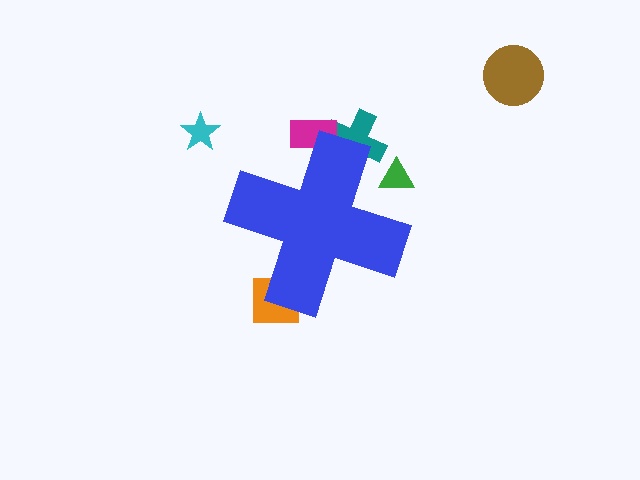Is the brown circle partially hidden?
No, the brown circle is fully visible.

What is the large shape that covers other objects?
A blue cross.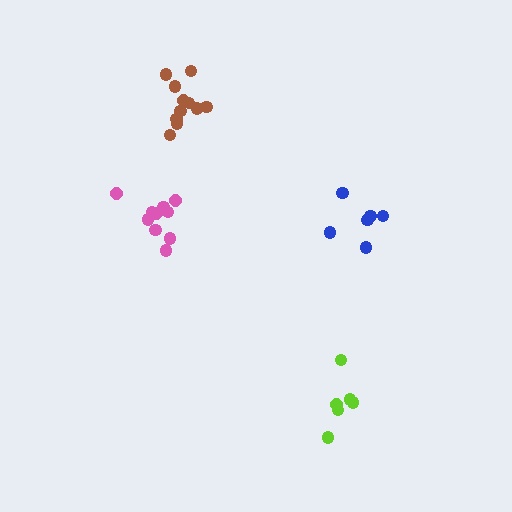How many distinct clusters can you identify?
There are 4 distinct clusters.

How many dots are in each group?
Group 1: 11 dots, Group 2: 6 dots, Group 3: 10 dots, Group 4: 6 dots (33 total).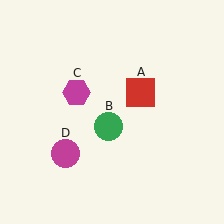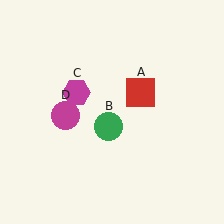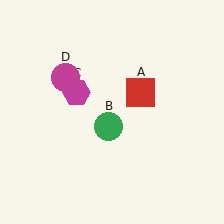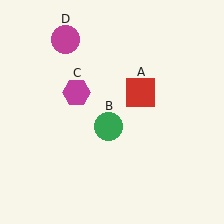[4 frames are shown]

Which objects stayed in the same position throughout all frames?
Red square (object A) and green circle (object B) and magenta hexagon (object C) remained stationary.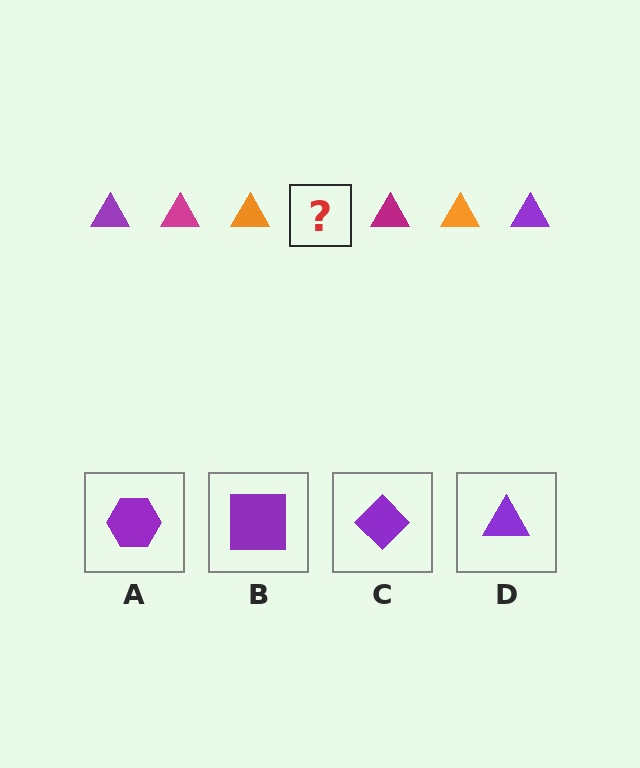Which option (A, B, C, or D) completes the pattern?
D.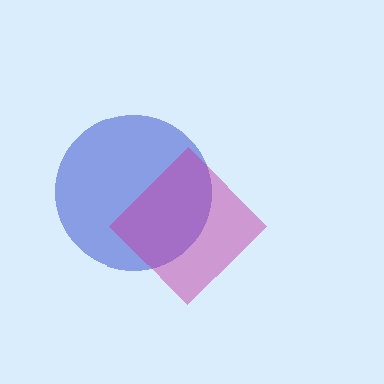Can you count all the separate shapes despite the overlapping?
Yes, there are 2 separate shapes.